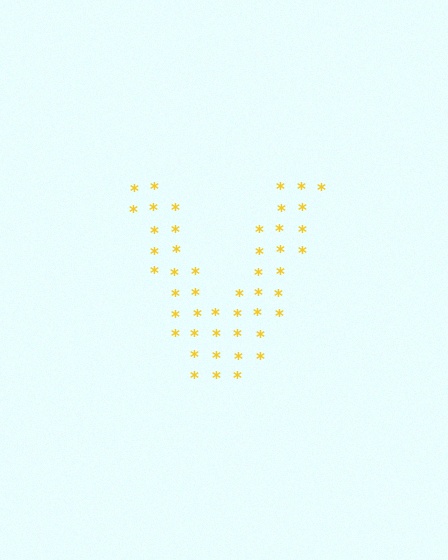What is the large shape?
The large shape is the letter V.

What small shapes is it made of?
It is made of small asterisks.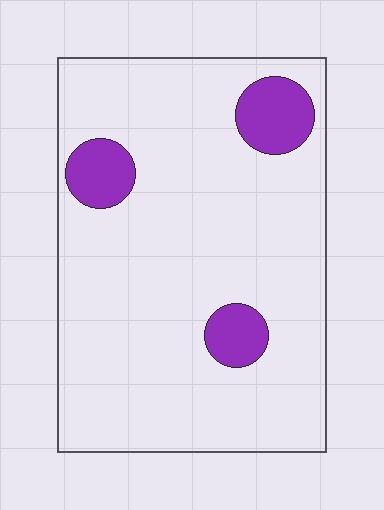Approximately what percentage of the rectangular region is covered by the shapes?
Approximately 10%.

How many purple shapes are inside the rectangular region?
3.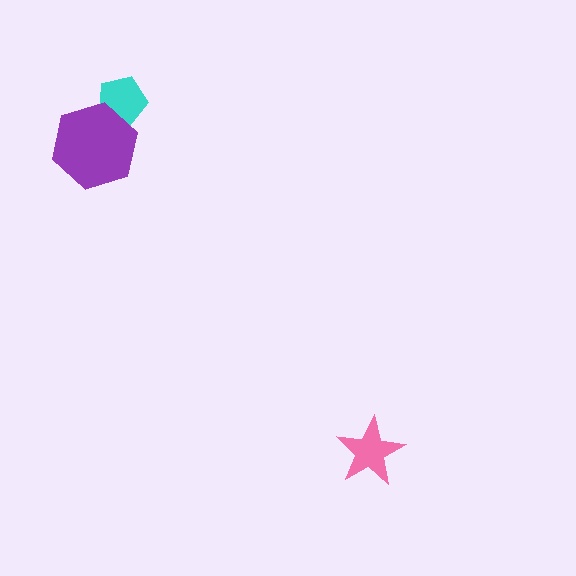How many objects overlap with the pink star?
0 objects overlap with the pink star.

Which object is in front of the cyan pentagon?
The purple hexagon is in front of the cyan pentagon.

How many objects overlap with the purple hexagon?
1 object overlaps with the purple hexagon.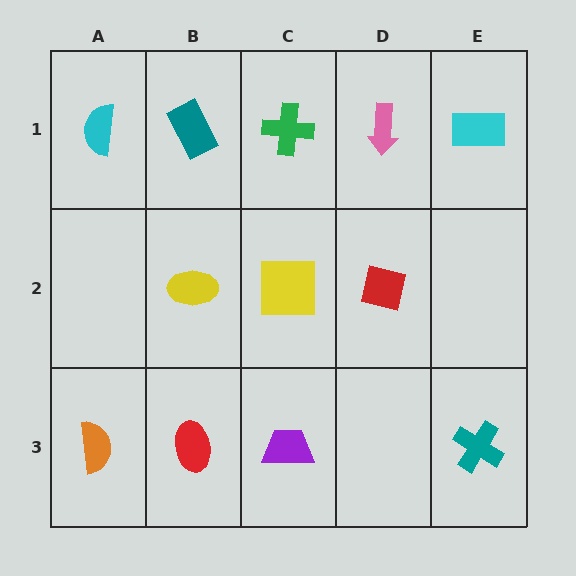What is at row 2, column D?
A red square.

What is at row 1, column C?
A green cross.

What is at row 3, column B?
A red ellipse.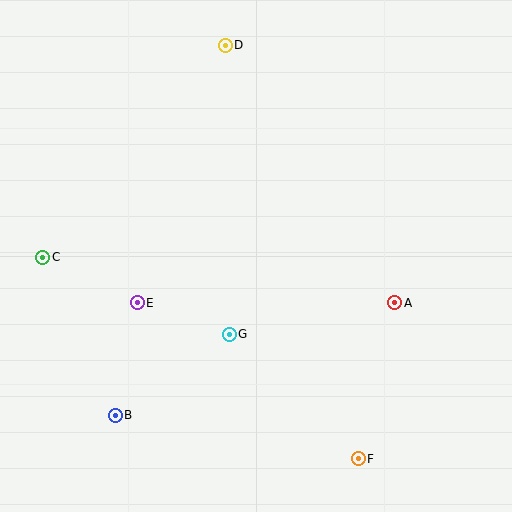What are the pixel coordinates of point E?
Point E is at (137, 303).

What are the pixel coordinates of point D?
Point D is at (225, 45).